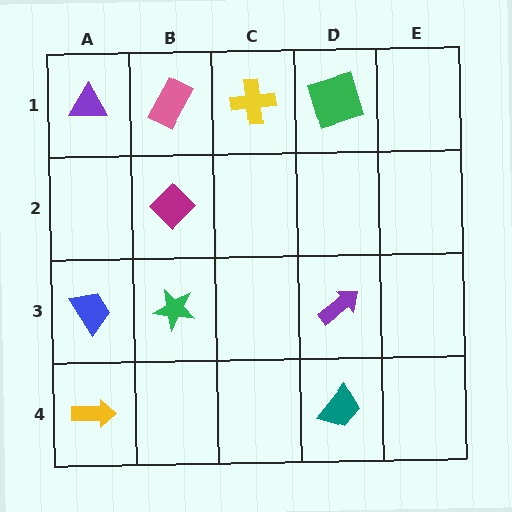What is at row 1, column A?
A purple triangle.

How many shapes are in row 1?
4 shapes.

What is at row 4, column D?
A teal trapezoid.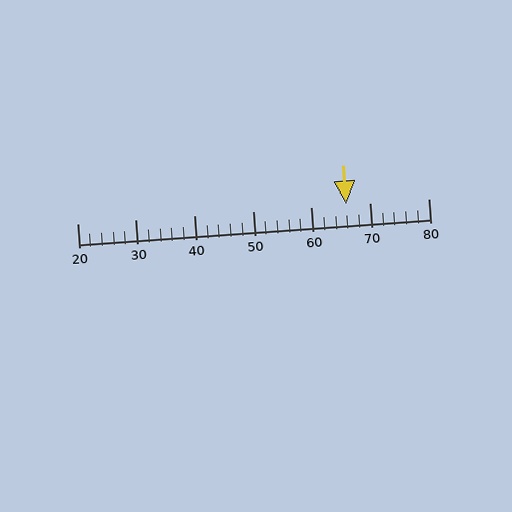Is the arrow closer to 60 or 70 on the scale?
The arrow is closer to 70.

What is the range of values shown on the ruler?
The ruler shows values from 20 to 80.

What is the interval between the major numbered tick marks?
The major tick marks are spaced 10 units apart.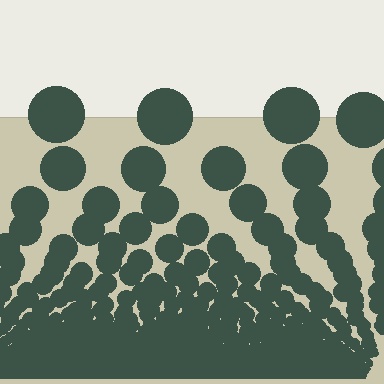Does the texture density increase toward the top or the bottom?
Density increases toward the bottom.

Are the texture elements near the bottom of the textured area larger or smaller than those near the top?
Smaller. The gradient is inverted — elements near the bottom are smaller and denser.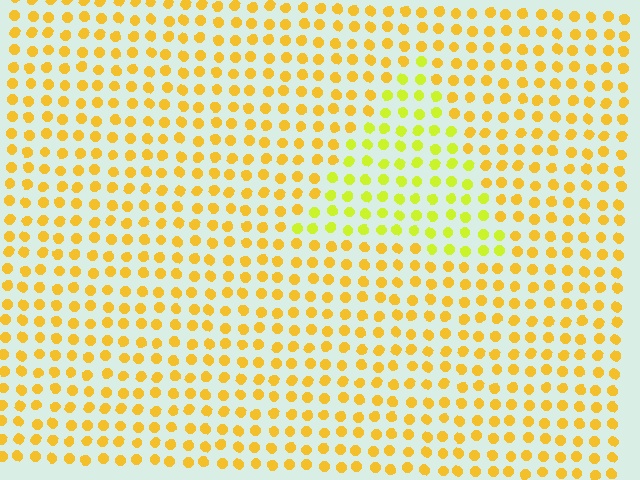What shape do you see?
I see a triangle.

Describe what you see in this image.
The image is filled with small yellow elements in a uniform arrangement. A triangle-shaped region is visible where the elements are tinted to a slightly different hue, forming a subtle color boundary.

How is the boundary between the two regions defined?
The boundary is defined purely by a slight shift in hue (about 28 degrees). Spacing, size, and orientation are identical on both sides.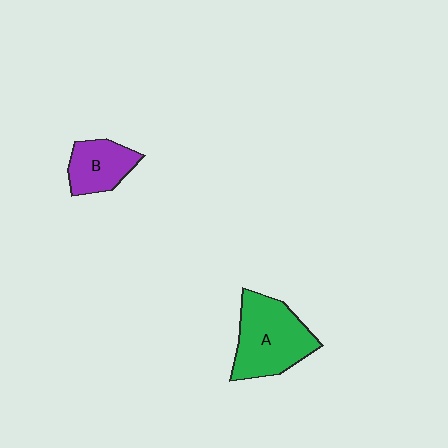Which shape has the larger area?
Shape A (green).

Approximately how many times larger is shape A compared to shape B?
Approximately 1.7 times.